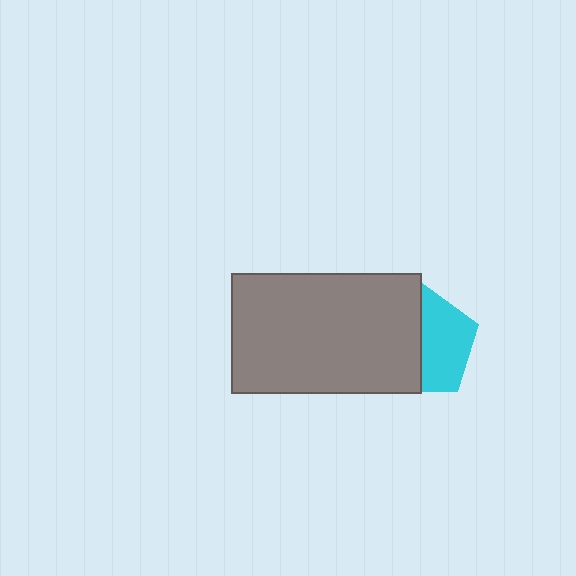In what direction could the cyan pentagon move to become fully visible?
The cyan pentagon could move right. That would shift it out from behind the gray rectangle entirely.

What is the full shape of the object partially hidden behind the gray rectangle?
The partially hidden object is a cyan pentagon.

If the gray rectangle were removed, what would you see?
You would see the complete cyan pentagon.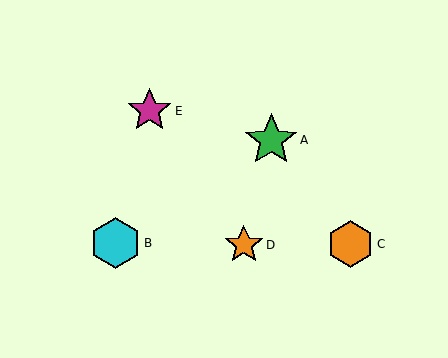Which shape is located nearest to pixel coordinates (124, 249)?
The cyan hexagon (labeled B) at (116, 243) is nearest to that location.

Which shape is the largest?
The green star (labeled A) is the largest.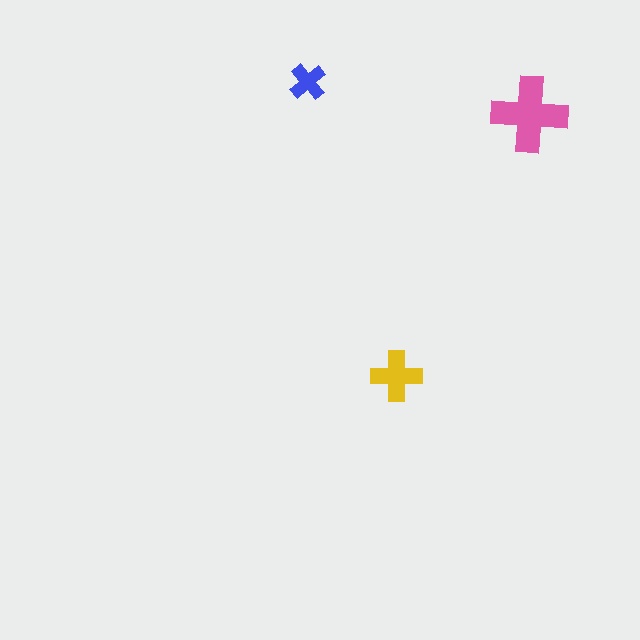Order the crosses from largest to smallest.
the pink one, the yellow one, the blue one.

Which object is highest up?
The blue cross is topmost.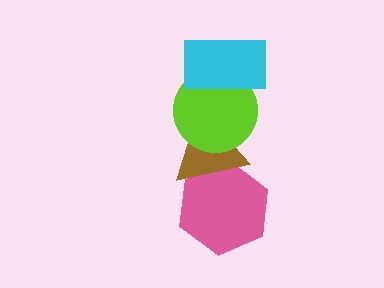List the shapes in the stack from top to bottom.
From top to bottom: the cyan rectangle, the lime circle, the brown triangle, the pink hexagon.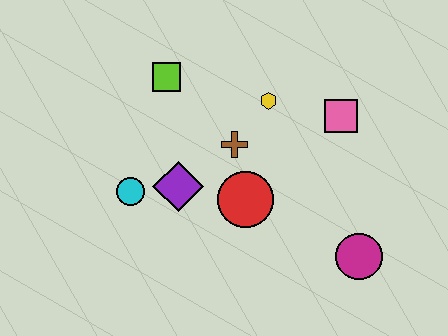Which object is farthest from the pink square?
The cyan circle is farthest from the pink square.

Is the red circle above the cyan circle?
No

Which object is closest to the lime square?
The brown cross is closest to the lime square.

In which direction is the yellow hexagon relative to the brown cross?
The yellow hexagon is above the brown cross.